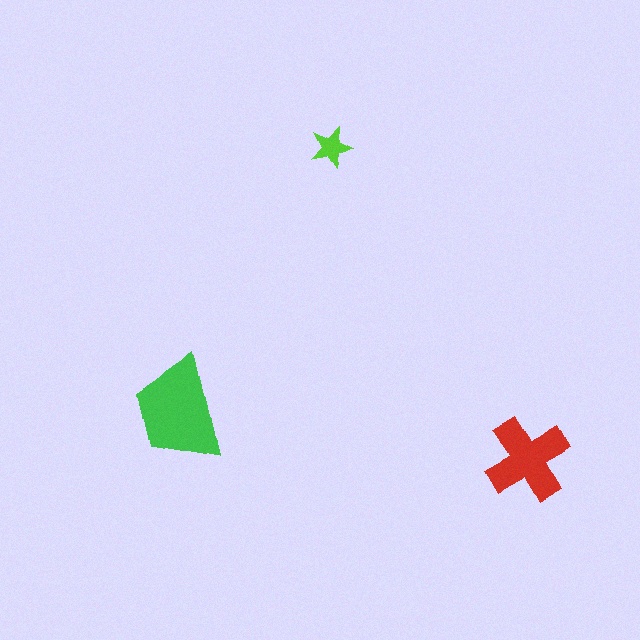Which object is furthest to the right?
The red cross is rightmost.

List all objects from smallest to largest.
The lime star, the red cross, the green trapezoid.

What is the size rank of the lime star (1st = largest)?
3rd.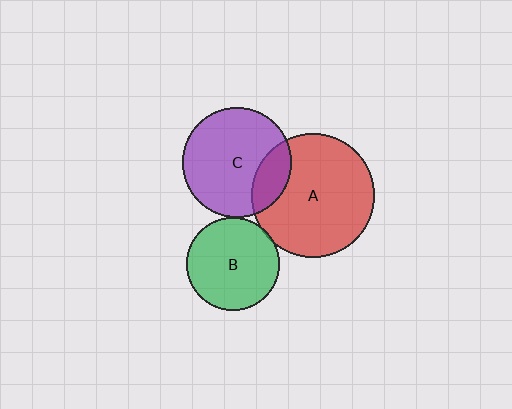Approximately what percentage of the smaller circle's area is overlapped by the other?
Approximately 5%.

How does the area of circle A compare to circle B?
Approximately 1.8 times.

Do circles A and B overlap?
Yes.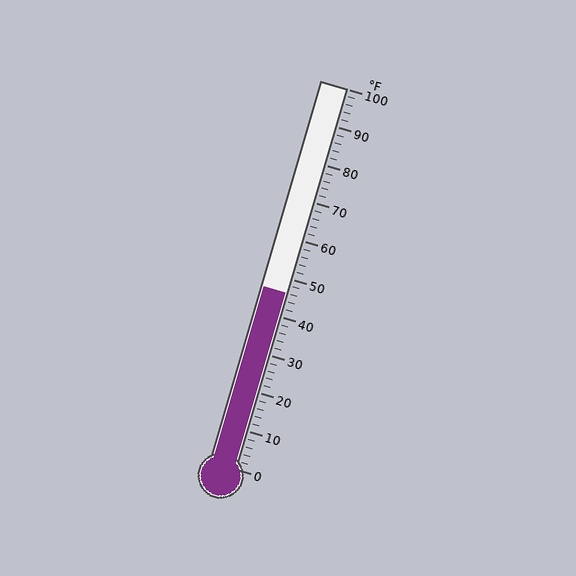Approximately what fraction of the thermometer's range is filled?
The thermometer is filled to approximately 45% of its range.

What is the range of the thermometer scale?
The thermometer scale ranges from 0°F to 100°F.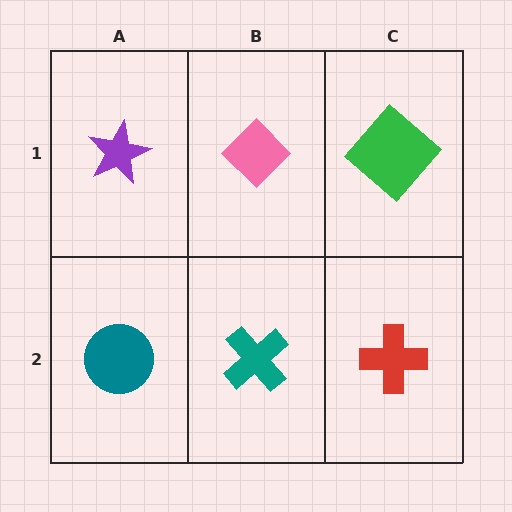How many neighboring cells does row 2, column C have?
2.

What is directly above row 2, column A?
A purple star.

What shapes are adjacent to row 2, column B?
A pink diamond (row 1, column B), a teal circle (row 2, column A), a red cross (row 2, column C).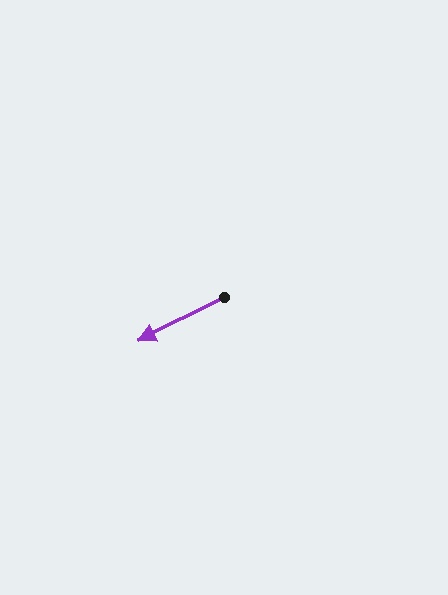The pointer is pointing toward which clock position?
Roughly 8 o'clock.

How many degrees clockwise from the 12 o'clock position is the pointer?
Approximately 243 degrees.